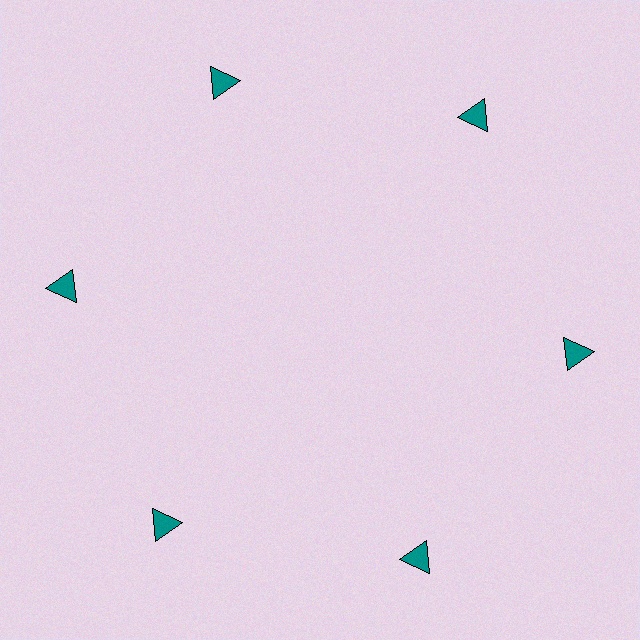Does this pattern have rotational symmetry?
Yes, this pattern has 6-fold rotational symmetry. It looks the same after rotating 60 degrees around the center.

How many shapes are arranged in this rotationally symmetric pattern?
There are 6 shapes, arranged in 6 groups of 1.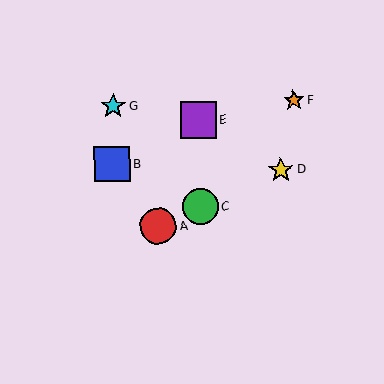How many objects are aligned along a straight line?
3 objects (A, C, D) are aligned along a straight line.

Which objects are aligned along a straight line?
Objects A, C, D are aligned along a straight line.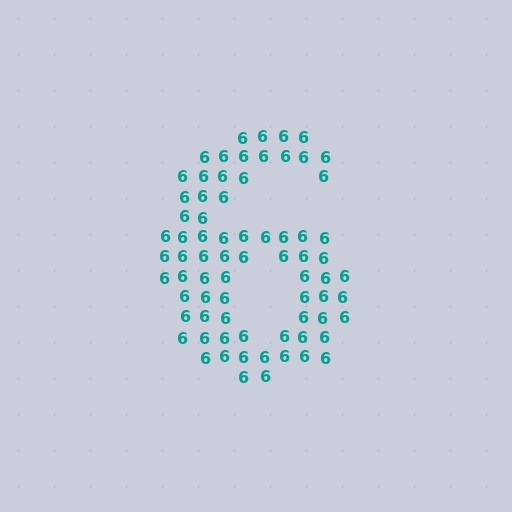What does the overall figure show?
The overall figure shows the digit 6.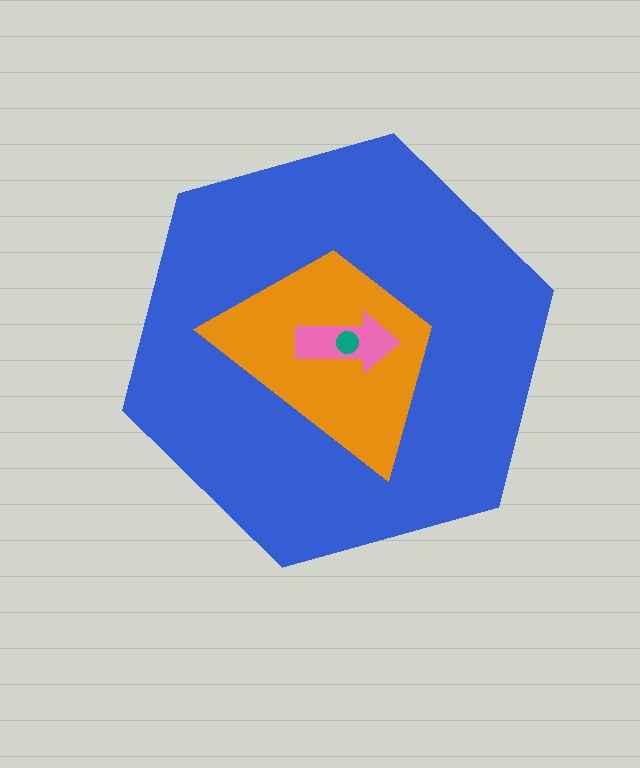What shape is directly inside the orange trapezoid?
The pink arrow.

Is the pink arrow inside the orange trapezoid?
Yes.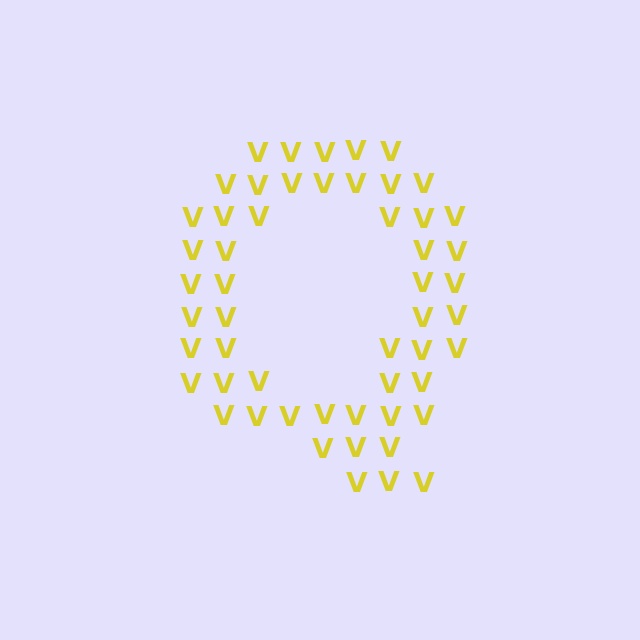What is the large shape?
The large shape is the letter Q.